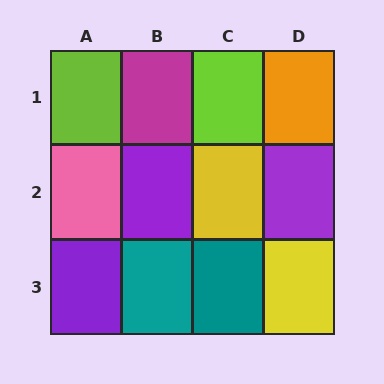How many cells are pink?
1 cell is pink.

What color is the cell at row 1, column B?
Magenta.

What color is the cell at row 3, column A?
Purple.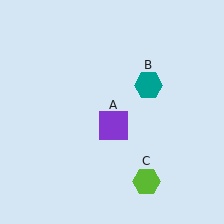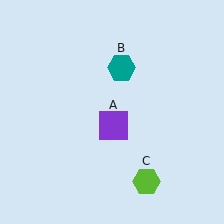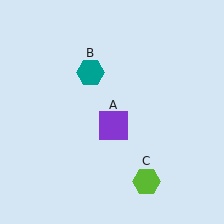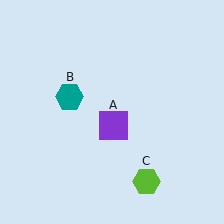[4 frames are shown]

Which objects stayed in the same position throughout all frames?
Purple square (object A) and lime hexagon (object C) remained stationary.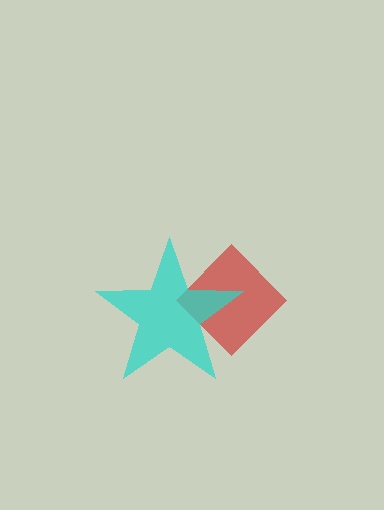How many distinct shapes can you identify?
There are 2 distinct shapes: a red diamond, a cyan star.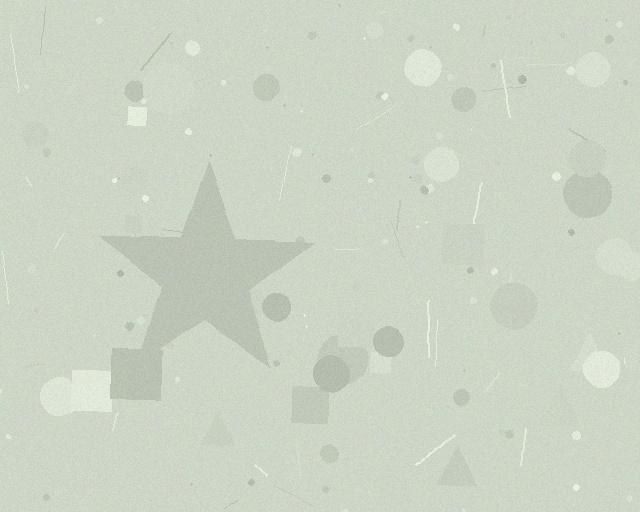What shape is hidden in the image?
A star is hidden in the image.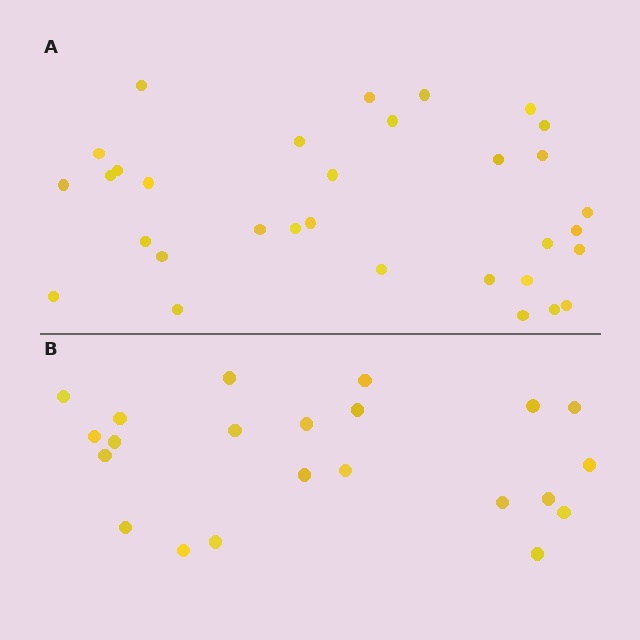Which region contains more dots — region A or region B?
Region A (the top region) has more dots.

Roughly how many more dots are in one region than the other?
Region A has roughly 10 or so more dots than region B.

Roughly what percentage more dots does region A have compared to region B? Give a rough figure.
About 45% more.